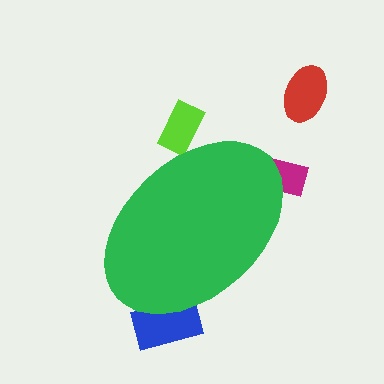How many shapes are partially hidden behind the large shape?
3 shapes are partially hidden.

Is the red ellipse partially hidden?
No, the red ellipse is fully visible.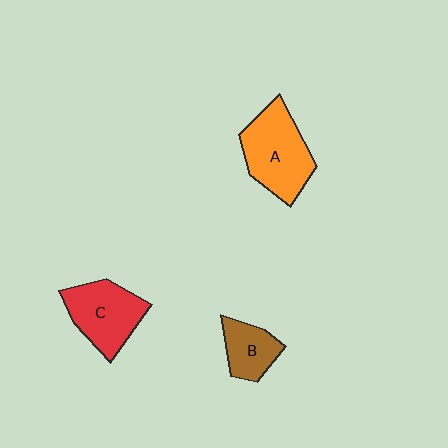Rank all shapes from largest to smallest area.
From largest to smallest: A (orange), C (red), B (brown).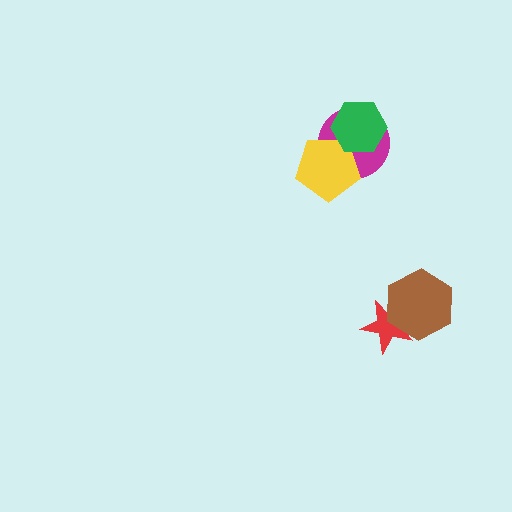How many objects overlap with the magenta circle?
2 objects overlap with the magenta circle.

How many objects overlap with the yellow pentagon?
2 objects overlap with the yellow pentagon.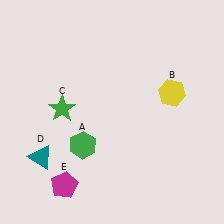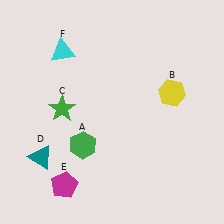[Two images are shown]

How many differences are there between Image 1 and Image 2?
There is 1 difference between the two images.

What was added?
A cyan triangle (F) was added in Image 2.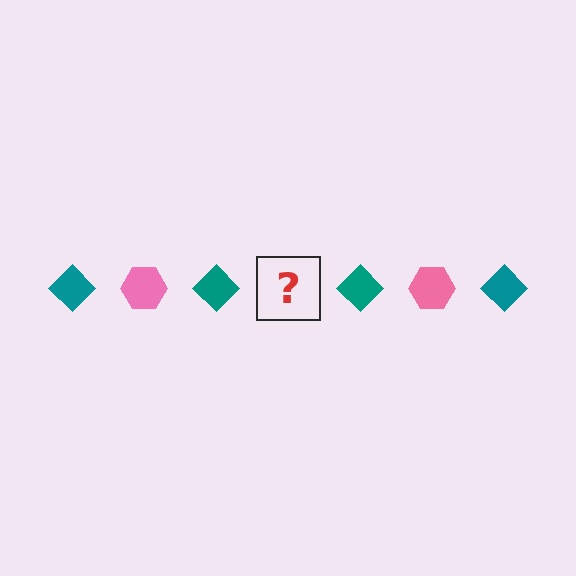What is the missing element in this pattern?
The missing element is a pink hexagon.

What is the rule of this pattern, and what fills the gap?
The rule is that the pattern alternates between teal diamond and pink hexagon. The gap should be filled with a pink hexagon.